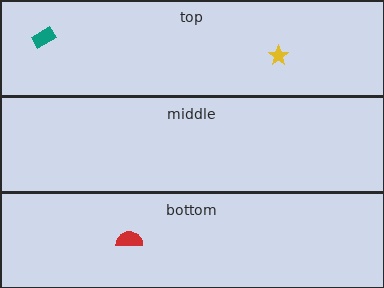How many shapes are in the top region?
2.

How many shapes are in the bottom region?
1.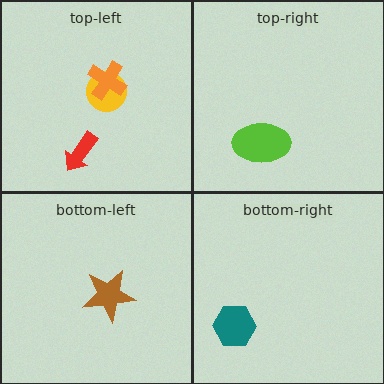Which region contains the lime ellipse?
The top-right region.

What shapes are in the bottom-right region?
The teal hexagon.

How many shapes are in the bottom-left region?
1.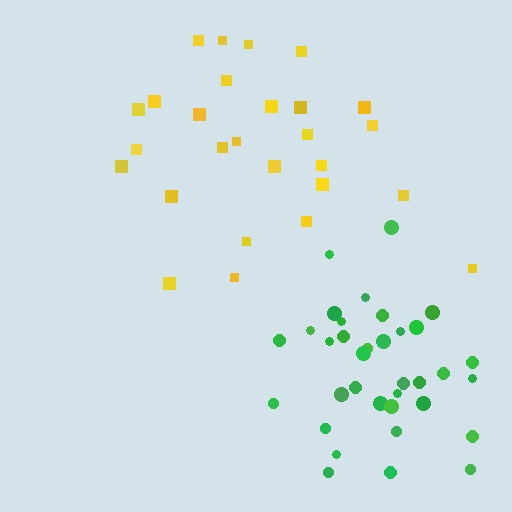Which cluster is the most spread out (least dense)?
Yellow.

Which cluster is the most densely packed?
Green.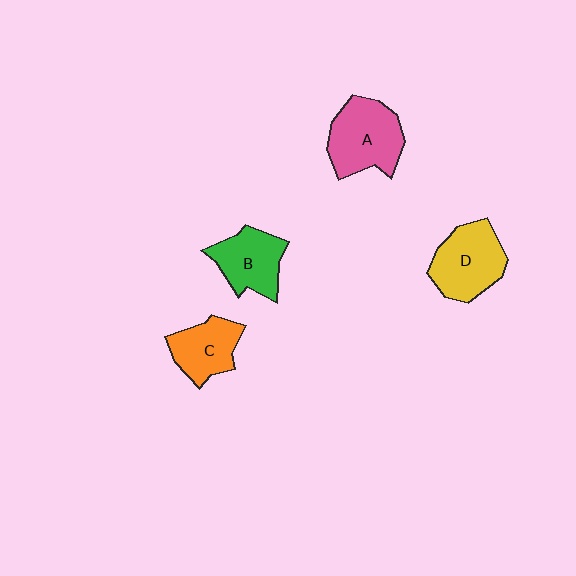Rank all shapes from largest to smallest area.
From largest to smallest: A (pink), D (yellow), B (green), C (orange).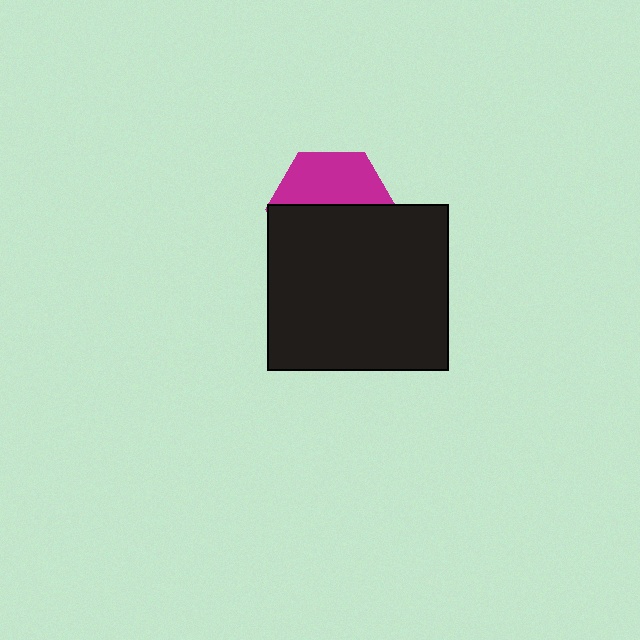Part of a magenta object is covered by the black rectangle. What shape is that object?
It is a hexagon.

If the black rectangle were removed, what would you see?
You would see the complete magenta hexagon.